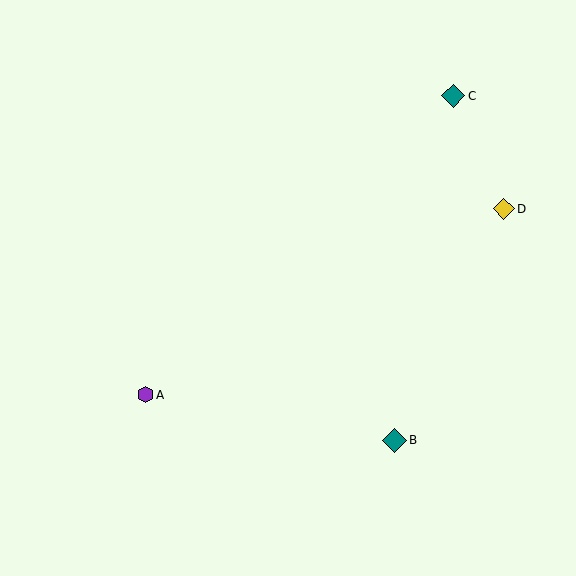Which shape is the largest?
The teal diamond (labeled B) is the largest.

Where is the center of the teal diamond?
The center of the teal diamond is at (453, 96).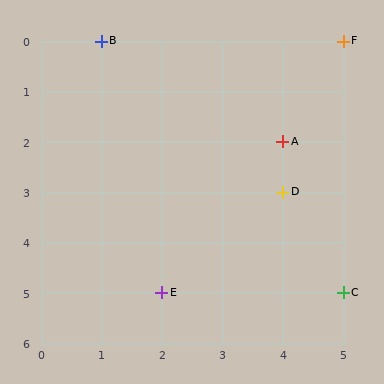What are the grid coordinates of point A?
Point A is at grid coordinates (4, 2).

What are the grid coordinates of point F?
Point F is at grid coordinates (5, 0).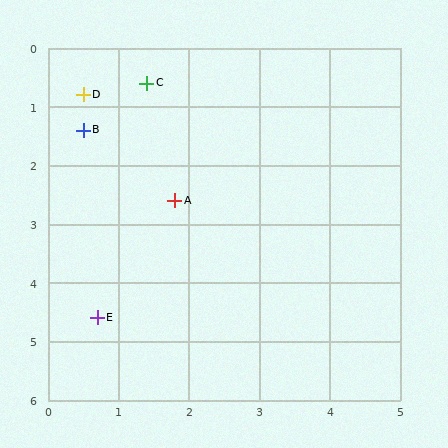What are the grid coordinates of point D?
Point D is at approximately (0.5, 0.8).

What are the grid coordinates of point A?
Point A is at approximately (1.8, 2.6).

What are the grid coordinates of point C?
Point C is at approximately (1.4, 0.6).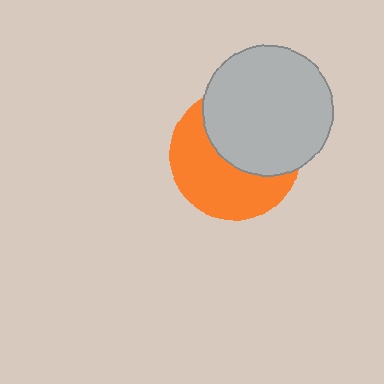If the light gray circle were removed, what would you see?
You would see the complete orange circle.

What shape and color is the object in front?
The object in front is a light gray circle.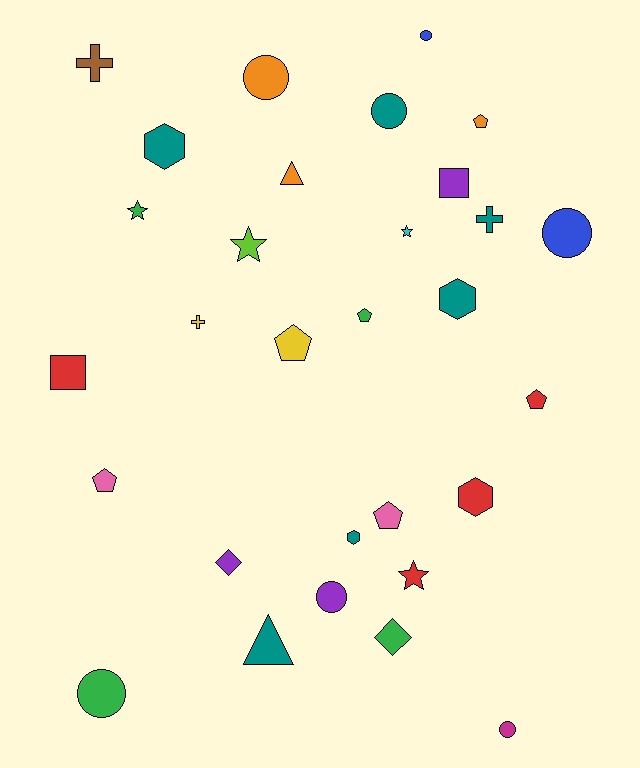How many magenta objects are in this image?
There is 1 magenta object.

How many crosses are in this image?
There are 3 crosses.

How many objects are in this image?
There are 30 objects.